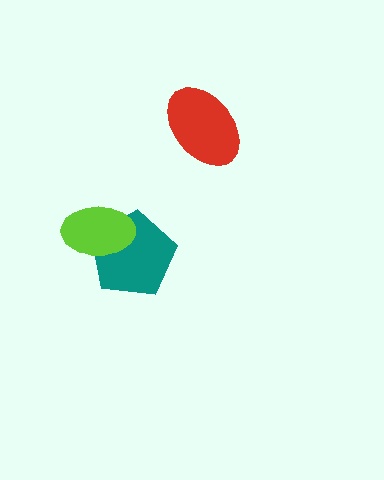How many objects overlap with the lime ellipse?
1 object overlaps with the lime ellipse.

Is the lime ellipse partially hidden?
No, no other shape covers it.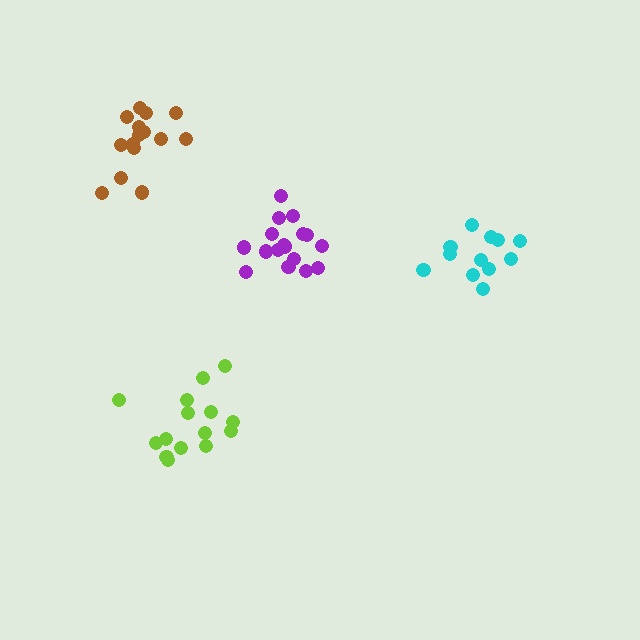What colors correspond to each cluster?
The clusters are colored: purple, cyan, lime, brown.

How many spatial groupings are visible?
There are 4 spatial groupings.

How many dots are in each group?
Group 1: 17 dots, Group 2: 12 dots, Group 3: 15 dots, Group 4: 15 dots (59 total).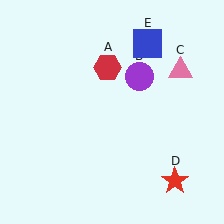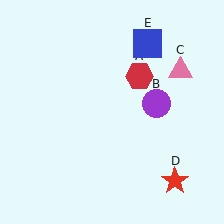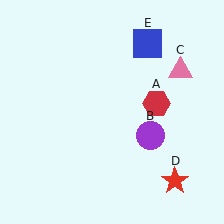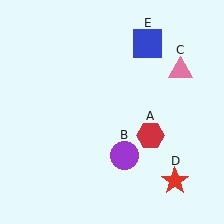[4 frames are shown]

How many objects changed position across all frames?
2 objects changed position: red hexagon (object A), purple circle (object B).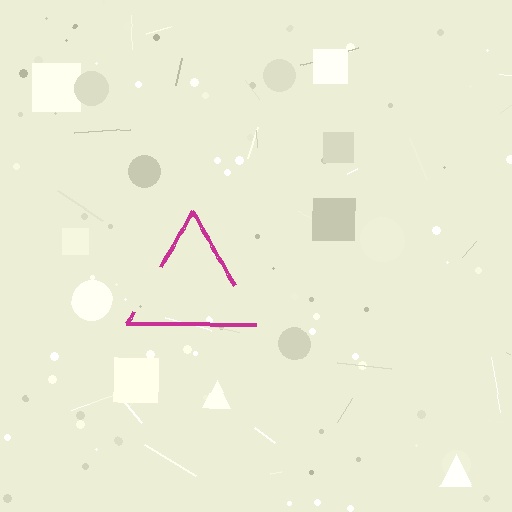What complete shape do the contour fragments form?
The contour fragments form a triangle.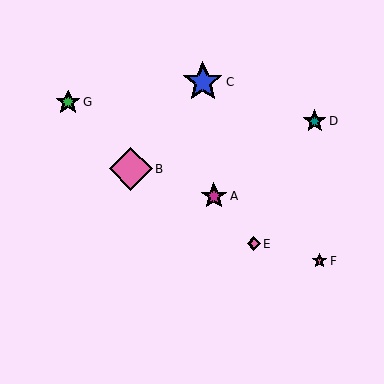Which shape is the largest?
The pink diamond (labeled B) is the largest.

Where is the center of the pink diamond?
The center of the pink diamond is at (131, 169).